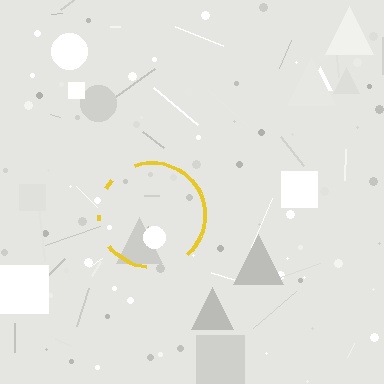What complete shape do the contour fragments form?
The contour fragments form a circle.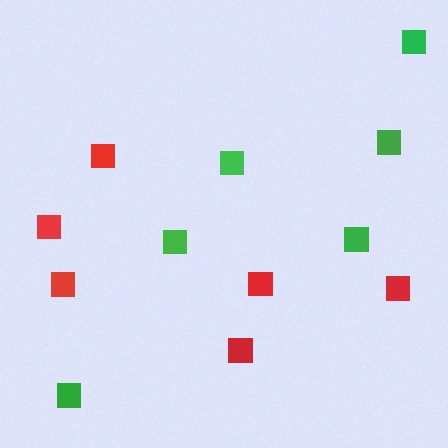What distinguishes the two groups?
There are 2 groups: one group of green squares (6) and one group of red squares (6).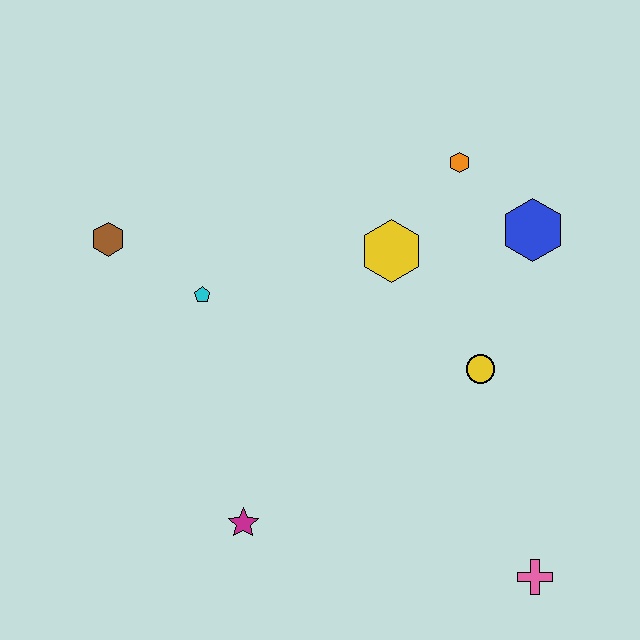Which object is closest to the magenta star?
The cyan pentagon is closest to the magenta star.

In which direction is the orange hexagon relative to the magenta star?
The orange hexagon is above the magenta star.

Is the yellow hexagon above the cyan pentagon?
Yes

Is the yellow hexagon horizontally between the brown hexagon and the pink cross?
Yes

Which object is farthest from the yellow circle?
The brown hexagon is farthest from the yellow circle.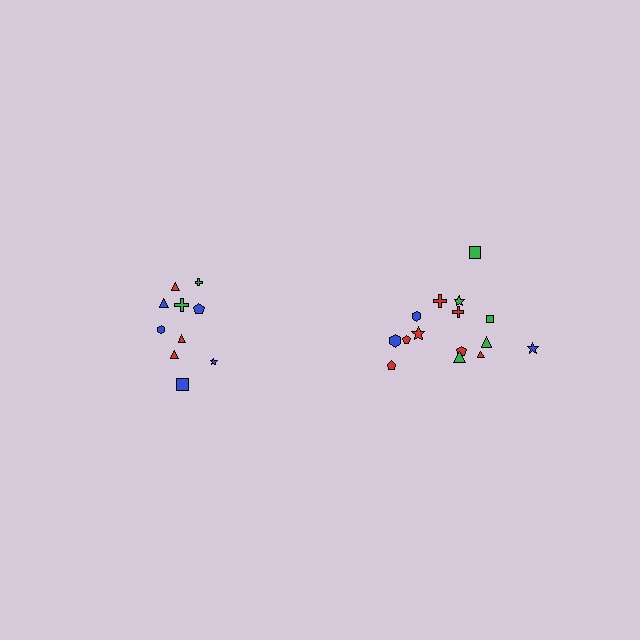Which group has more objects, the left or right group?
The right group.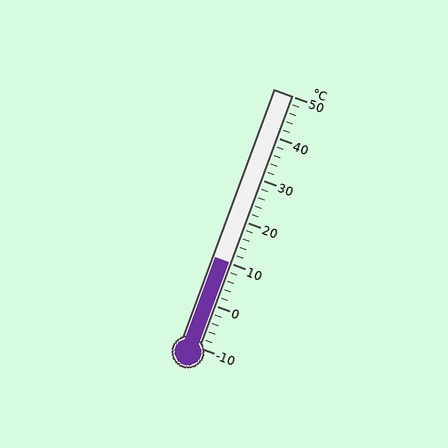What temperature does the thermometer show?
The thermometer shows approximately 10°C.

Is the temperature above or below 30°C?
The temperature is below 30°C.